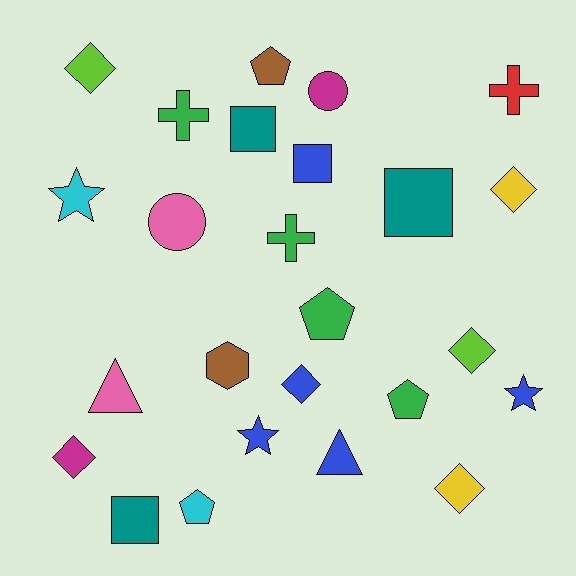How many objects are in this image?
There are 25 objects.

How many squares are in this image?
There are 4 squares.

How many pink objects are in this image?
There are 2 pink objects.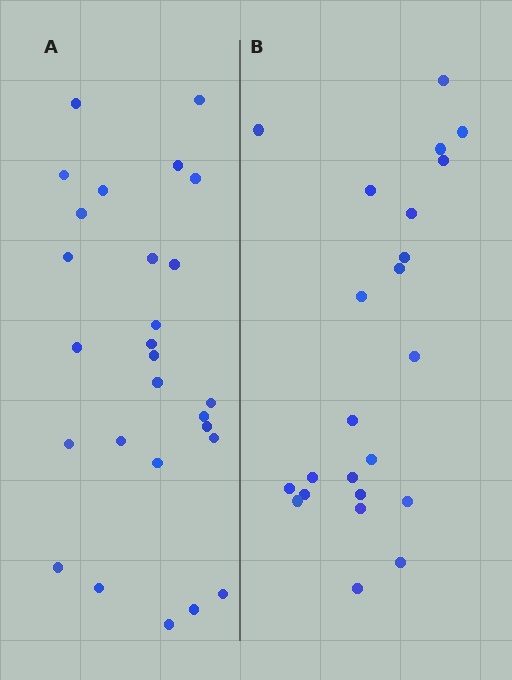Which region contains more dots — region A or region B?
Region A (the left region) has more dots.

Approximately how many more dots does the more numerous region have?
Region A has about 4 more dots than region B.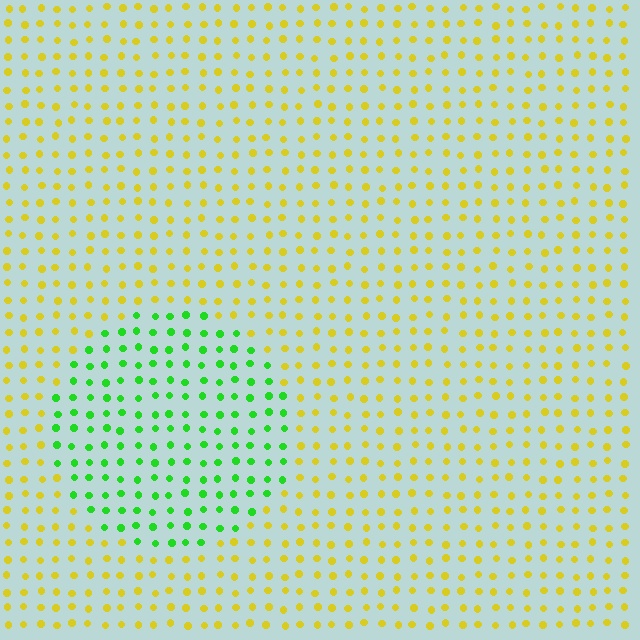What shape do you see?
I see a circle.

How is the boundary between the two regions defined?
The boundary is defined purely by a slight shift in hue (about 65 degrees). Spacing, size, and orientation are identical on both sides.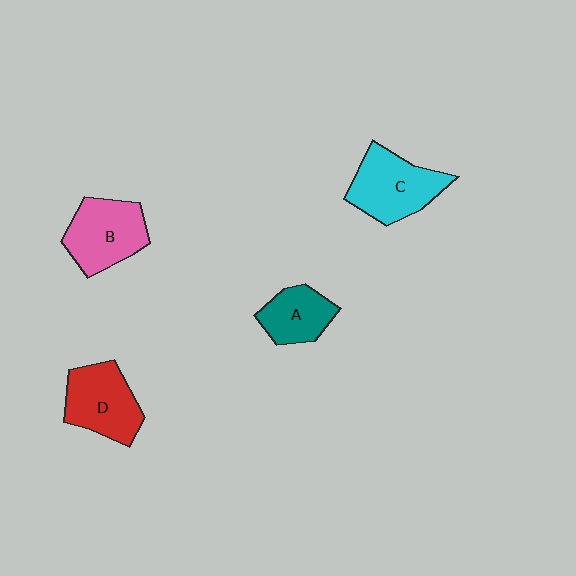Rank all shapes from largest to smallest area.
From largest to smallest: C (cyan), B (pink), D (red), A (teal).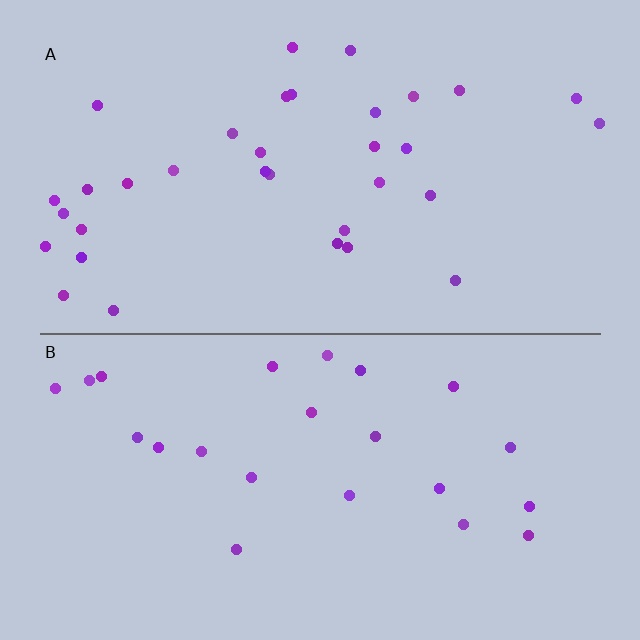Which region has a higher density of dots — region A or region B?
A (the top).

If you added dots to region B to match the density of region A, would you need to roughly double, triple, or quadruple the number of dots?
Approximately double.